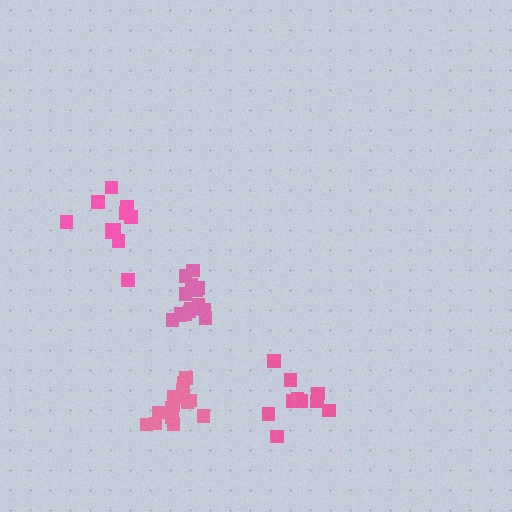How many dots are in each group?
Group 1: 15 dots, Group 2: 10 dots, Group 3: 14 dots, Group 4: 11 dots (50 total).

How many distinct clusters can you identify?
There are 4 distinct clusters.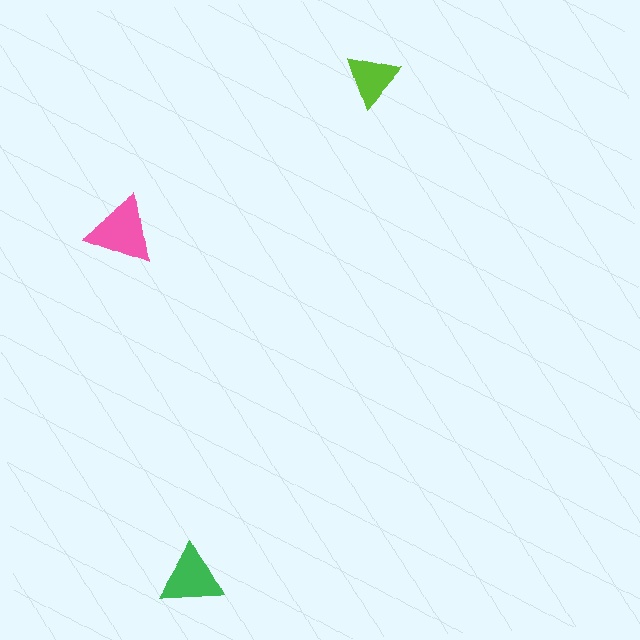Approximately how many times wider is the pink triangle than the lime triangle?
About 1.5 times wider.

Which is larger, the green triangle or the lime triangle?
The green one.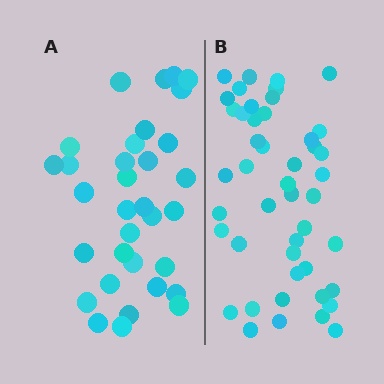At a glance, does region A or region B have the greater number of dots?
Region B (the right region) has more dots.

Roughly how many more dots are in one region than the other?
Region B has approximately 15 more dots than region A.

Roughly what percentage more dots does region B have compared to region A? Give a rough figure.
About 40% more.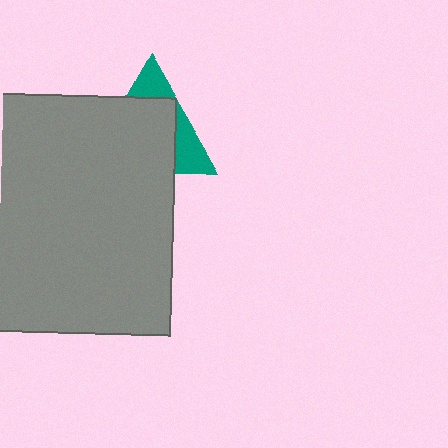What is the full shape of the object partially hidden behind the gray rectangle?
The partially hidden object is a teal triangle.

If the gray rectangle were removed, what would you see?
You would see the complete teal triangle.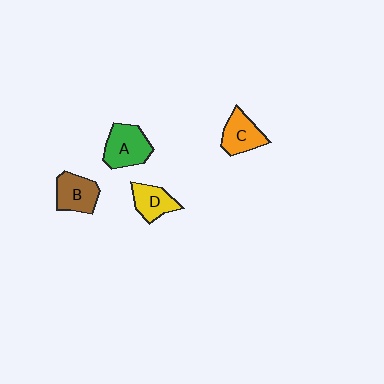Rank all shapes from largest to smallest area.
From largest to smallest: A (green), B (brown), C (orange), D (yellow).